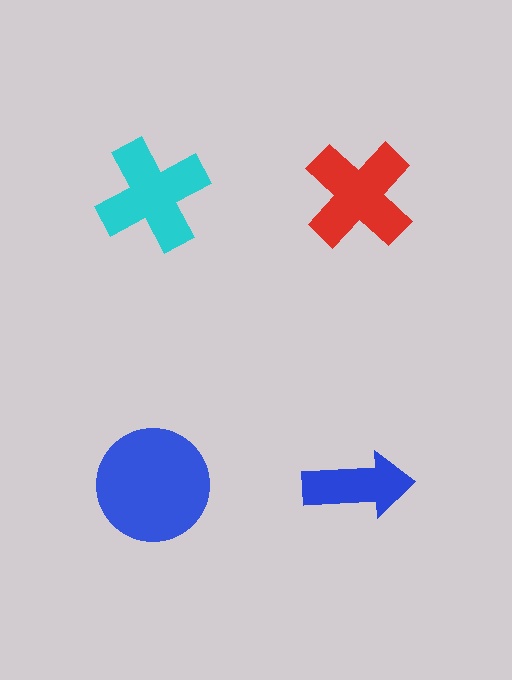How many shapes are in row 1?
2 shapes.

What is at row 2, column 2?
A blue arrow.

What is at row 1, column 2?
A red cross.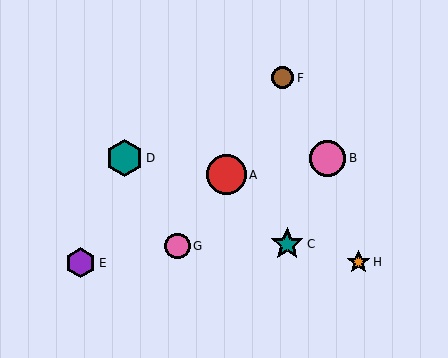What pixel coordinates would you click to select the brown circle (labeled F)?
Click at (283, 78) to select the brown circle F.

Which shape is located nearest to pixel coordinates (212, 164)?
The red circle (labeled A) at (226, 175) is nearest to that location.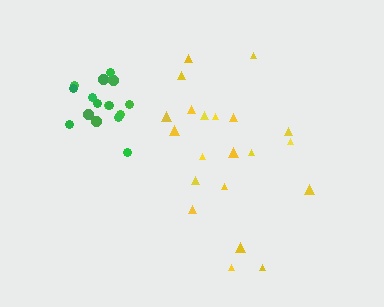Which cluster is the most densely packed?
Green.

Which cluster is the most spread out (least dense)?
Yellow.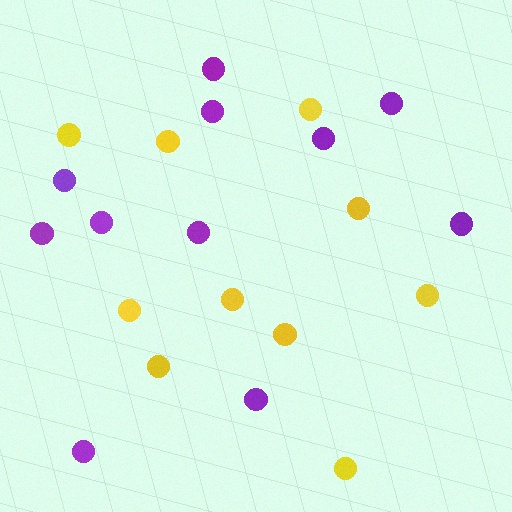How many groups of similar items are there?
There are 2 groups: one group of yellow circles (10) and one group of purple circles (11).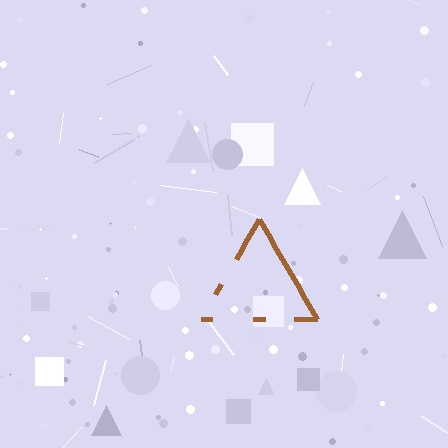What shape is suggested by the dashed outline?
The dashed outline suggests a triangle.